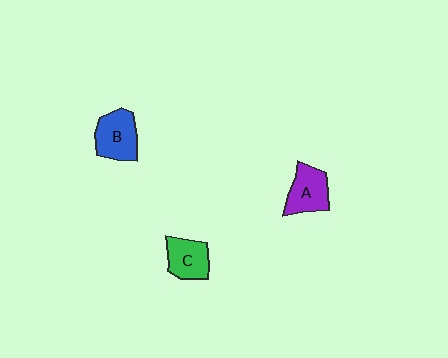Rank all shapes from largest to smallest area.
From largest to smallest: B (blue), A (purple), C (green).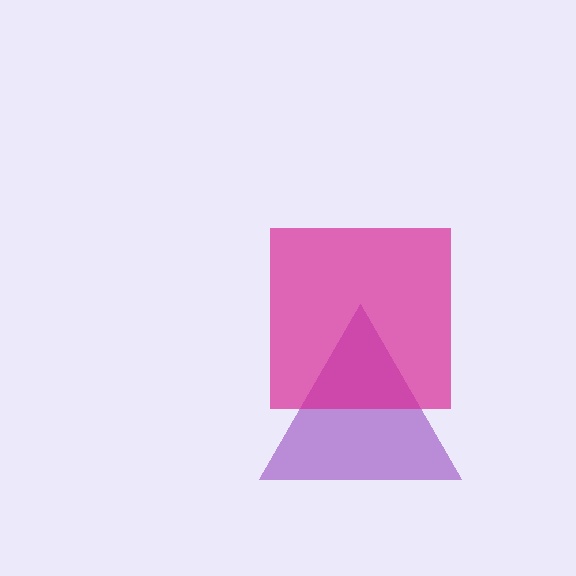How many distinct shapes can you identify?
There are 2 distinct shapes: a purple triangle, a magenta square.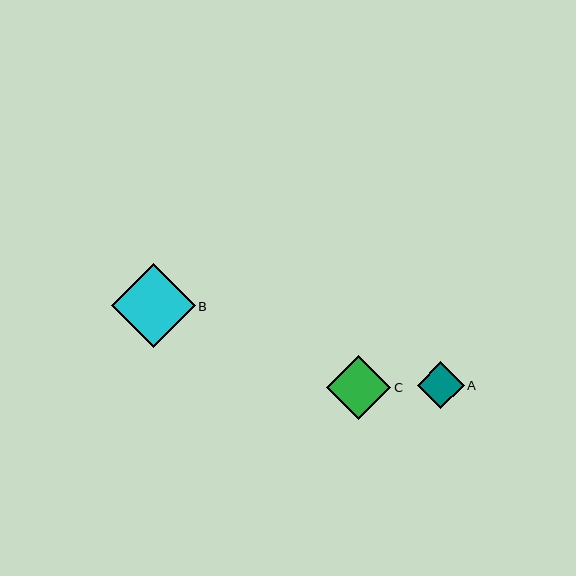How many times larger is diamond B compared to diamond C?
Diamond B is approximately 1.3 times the size of diamond C.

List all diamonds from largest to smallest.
From largest to smallest: B, C, A.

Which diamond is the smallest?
Diamond A is the smallest with a size of approximately 47 pixels.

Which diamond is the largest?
Diamond B is the largest with a size of approximately 84 pixels.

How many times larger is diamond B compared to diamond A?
Diamond B is approximately 1.8 times the size of diamond A.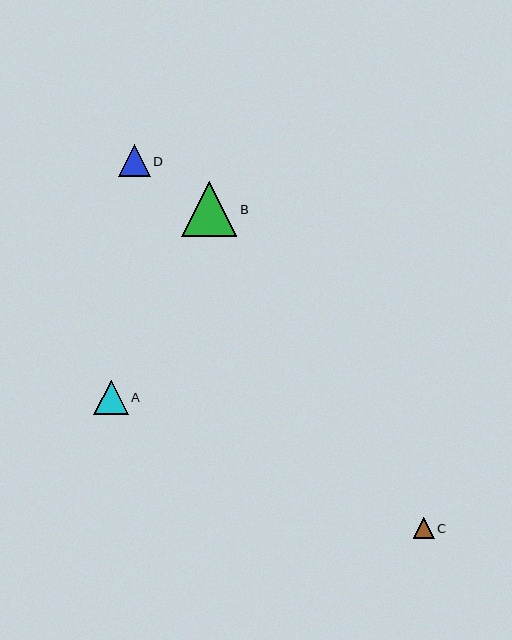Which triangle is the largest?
Triangle B is the largest with a size of approximately 55 pixels.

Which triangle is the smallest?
Triangle C is the smallest with a size of approximately 21 pixels.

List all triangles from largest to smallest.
From largest to smallest: B, A, D, C.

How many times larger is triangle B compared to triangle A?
Triangle B is approximately 1.6 times the size of triangle A.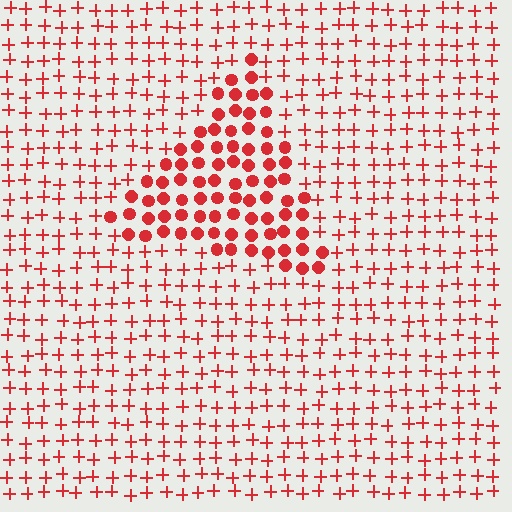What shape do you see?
I see a triangle.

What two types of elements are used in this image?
The image uses circles inside the triangle region and plus signs outside it.